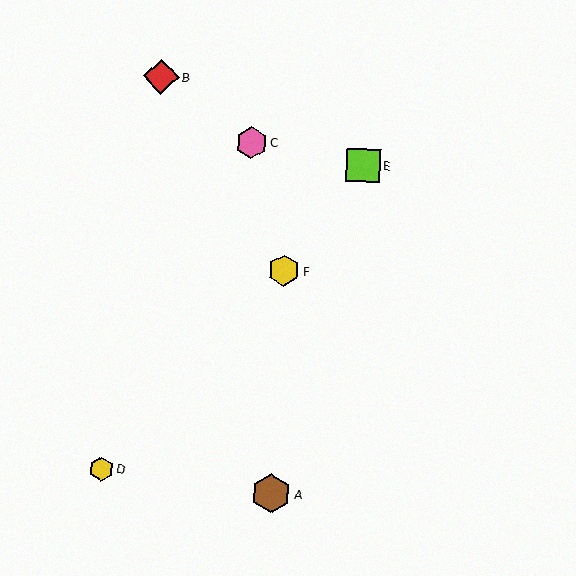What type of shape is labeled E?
Shape E is a lime square.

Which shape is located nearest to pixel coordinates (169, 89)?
The red diamond (labeled B) at (161, 77) is nearest to that location.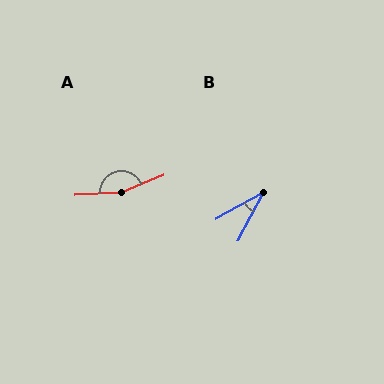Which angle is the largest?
A, at approximately 161 degrees.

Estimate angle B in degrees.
Approximately 33 degrees.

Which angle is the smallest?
B, at approximately 33 degrees.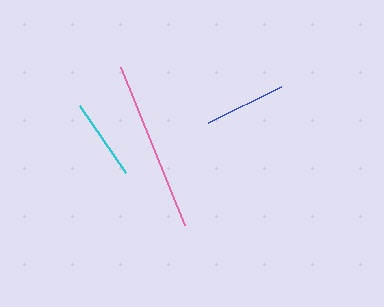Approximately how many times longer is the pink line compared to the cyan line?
The pink line is approximately 2.1 times the length of the cyan line.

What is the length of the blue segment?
The blue segment is approximately 81 pixels long.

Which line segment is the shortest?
The blue line is the shortest at approximately 81 pixels.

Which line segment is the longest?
The pink line is the longest at approximately 170 pixels.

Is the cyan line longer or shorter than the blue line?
The cyan line is longer than the blue line.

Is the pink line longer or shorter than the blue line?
The pink line is longer than the blue line.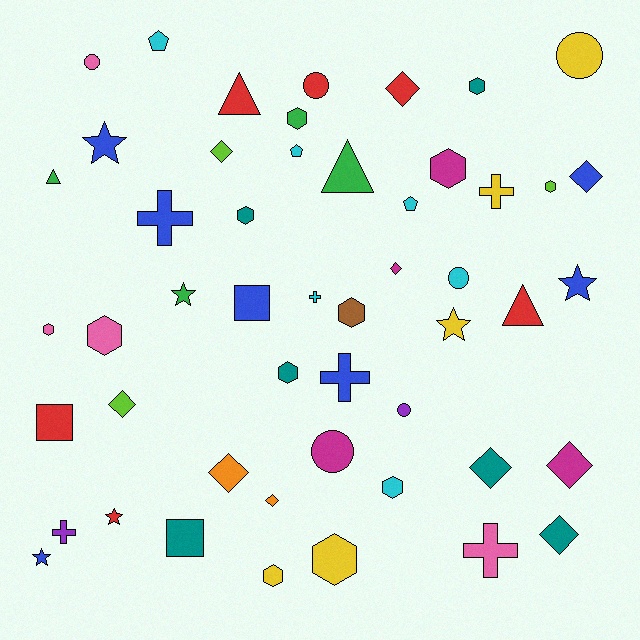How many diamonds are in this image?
There are 10 diamonds.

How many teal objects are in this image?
There are 6 teal objects.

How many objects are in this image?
There are 50 objects.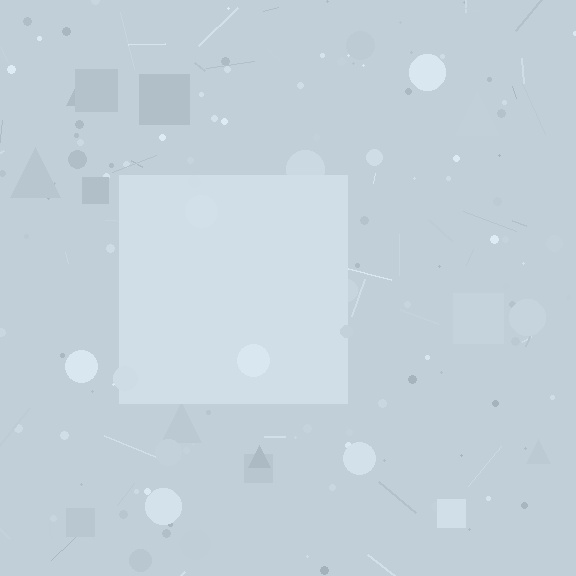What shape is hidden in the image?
A square is hidden in the image.